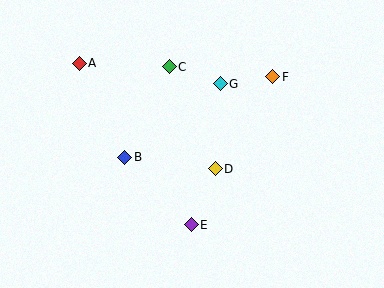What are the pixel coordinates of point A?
Point A is at (79, 63).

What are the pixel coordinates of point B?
Point B is at (125, 157).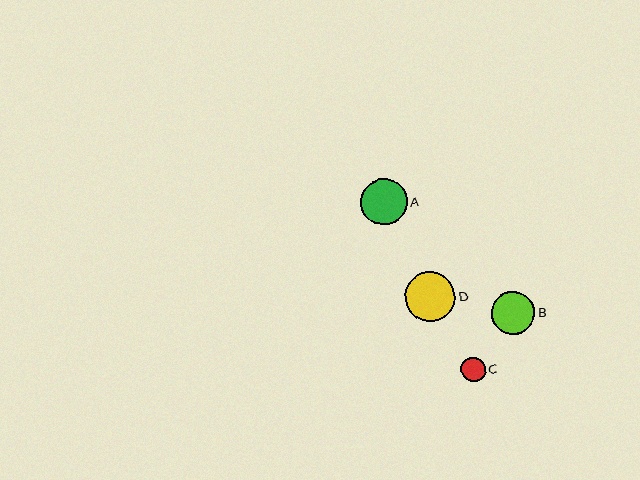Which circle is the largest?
Circle D is the largest with a size of approximately 50 pixels.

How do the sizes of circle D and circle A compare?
Circle D and circle A are approximately the same size.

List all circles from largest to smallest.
From largest to smallest: D, A, B, C.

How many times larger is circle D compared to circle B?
Circle D is approximately 1.2 times the size of circle B.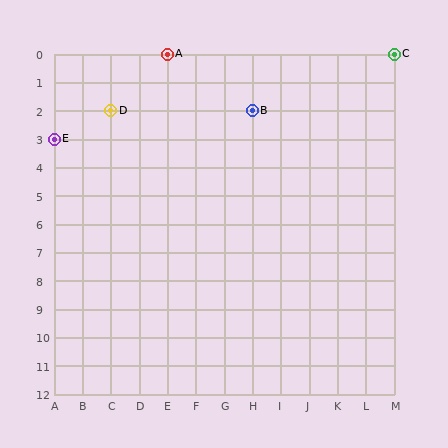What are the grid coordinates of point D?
Point D is at grid coordinates (C, 2).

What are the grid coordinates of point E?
Point E is at grid coordinates (A, 3).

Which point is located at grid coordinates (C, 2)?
Point D is at (C, 2).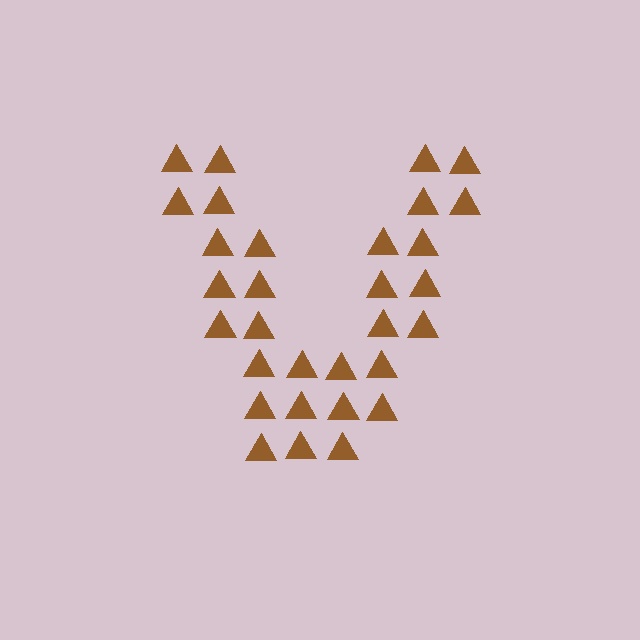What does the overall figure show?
The overall figure shows the letter V.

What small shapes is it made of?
It is made of small triangles.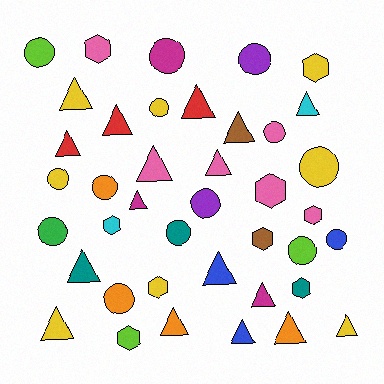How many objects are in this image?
There are 40 objects.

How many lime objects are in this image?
There are 3 lime objects.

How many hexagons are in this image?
There are 9 hexagons.